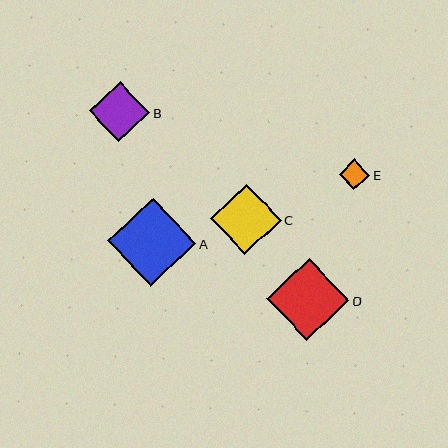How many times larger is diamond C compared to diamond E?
Diamond C is approximately 2.3 times the size of diamond E.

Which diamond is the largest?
Diamond A is the largest with a size of approximately 88 pixels.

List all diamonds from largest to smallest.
From largest to smallest: A, D, C, B, E.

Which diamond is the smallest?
Diamond E is the smallest with a size of approximately 30 pixels.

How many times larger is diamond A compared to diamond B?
Diamond A is approximately 1.5 times the size of diamond B.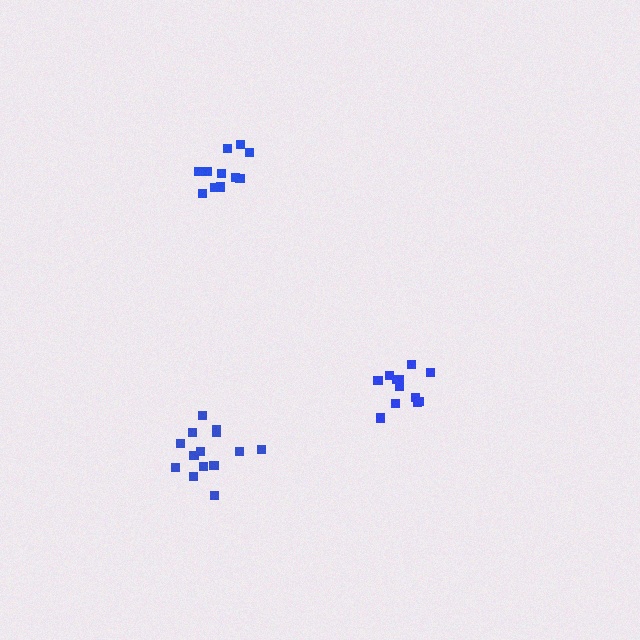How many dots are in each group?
Group 1: 12 dots, Group 2: 12 dots, Group 3: 14 dots (38 total).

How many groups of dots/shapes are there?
There are 3 groups.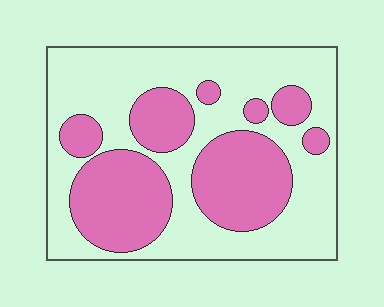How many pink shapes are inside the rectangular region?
8.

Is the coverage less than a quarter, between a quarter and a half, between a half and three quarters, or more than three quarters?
Between a quarter and a half.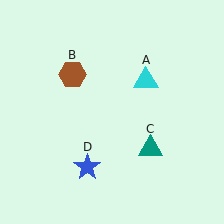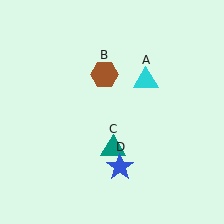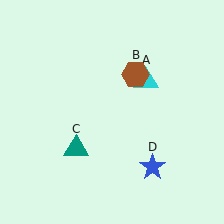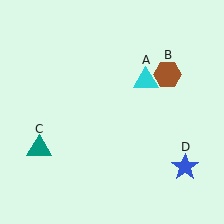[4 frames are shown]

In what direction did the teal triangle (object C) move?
The teal triangle (object C) moved left.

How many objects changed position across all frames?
3 objects changed position: brown hexagon (object B), teal triangle (object C), blue star (object D).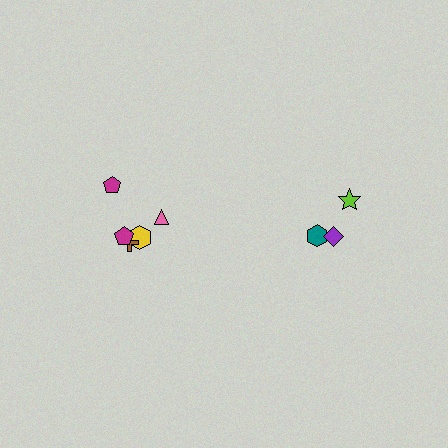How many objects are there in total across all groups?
There are 8 objects.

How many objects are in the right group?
There are 3 objects.